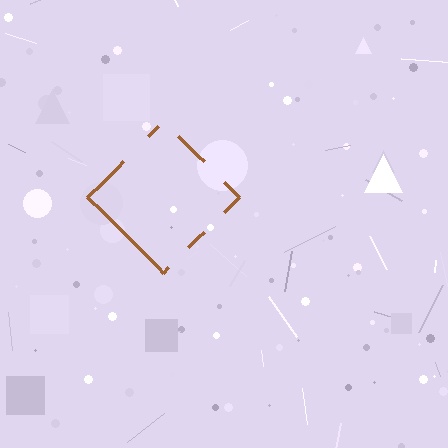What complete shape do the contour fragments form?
The contour fragments form a diamond.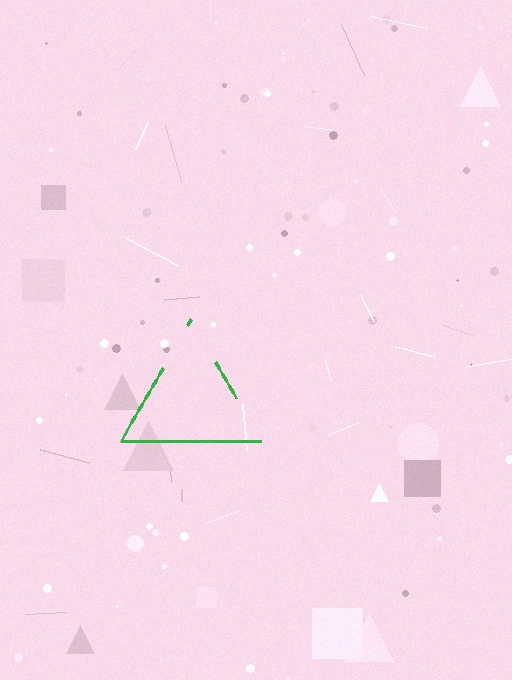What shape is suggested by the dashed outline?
The dashed outline suggests a triangle.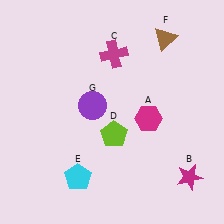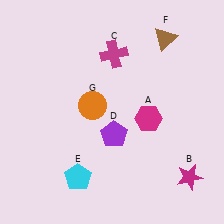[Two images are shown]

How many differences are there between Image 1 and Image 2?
There are 2 differences between the two images.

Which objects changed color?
D changed from lime to purple. G changed from purple to orange.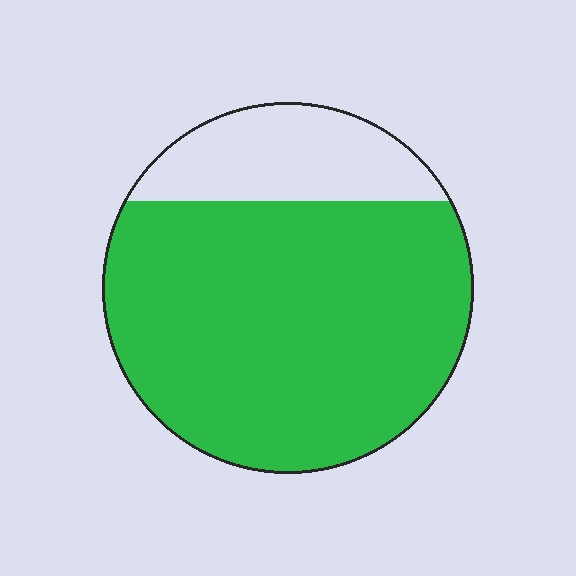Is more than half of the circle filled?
Yes.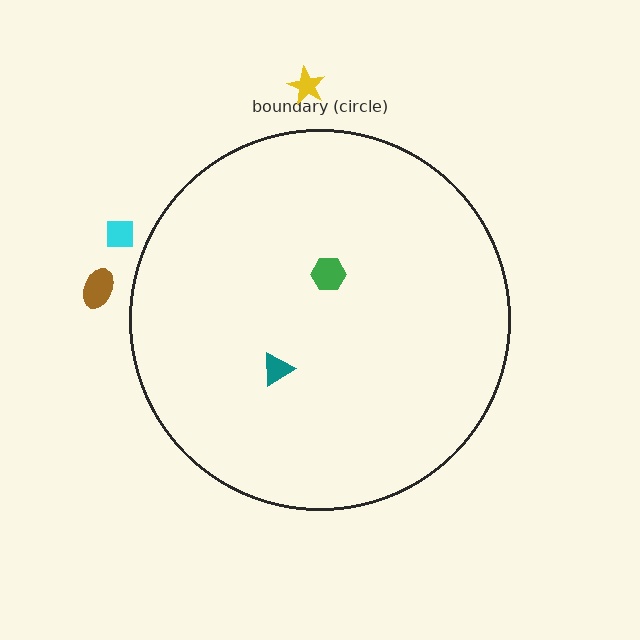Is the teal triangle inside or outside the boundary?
Inside.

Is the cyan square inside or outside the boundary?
Outside.